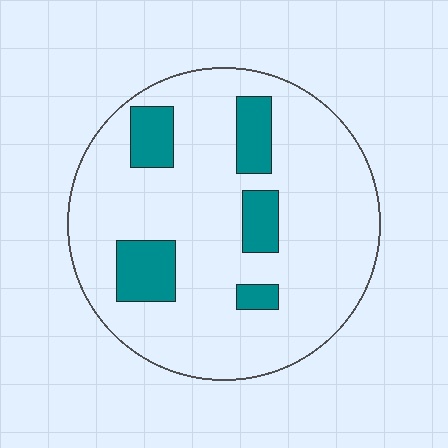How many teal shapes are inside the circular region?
5.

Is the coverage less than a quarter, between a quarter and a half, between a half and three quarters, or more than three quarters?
Less than a quarter.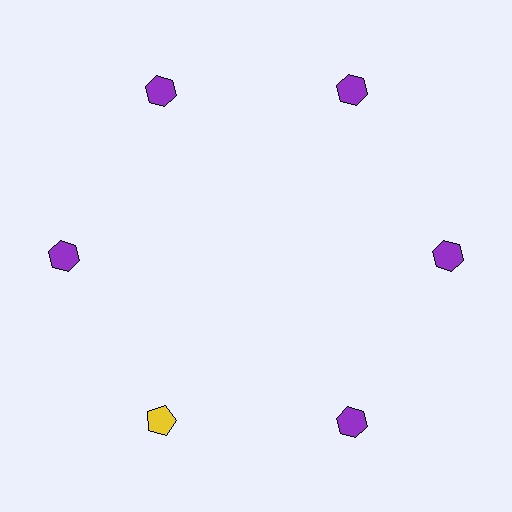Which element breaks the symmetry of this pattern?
The yellow pentagon at roughly the 7 o'clock position breaks the symmetry. All other shapes are purple hexagons.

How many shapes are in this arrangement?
There are 6 shapes arranged in a ring pattern.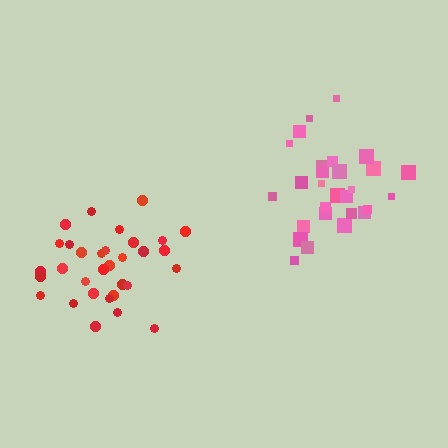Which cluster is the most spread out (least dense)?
Red.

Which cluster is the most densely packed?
Pink.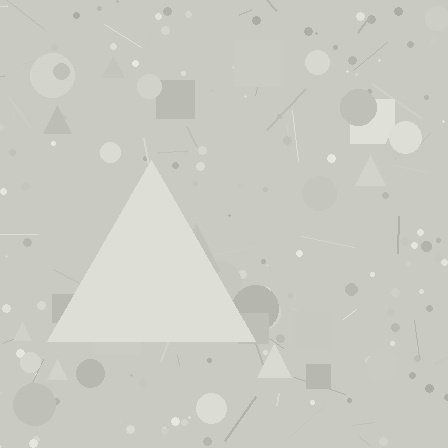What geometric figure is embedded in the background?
A triangle is embedded in the background.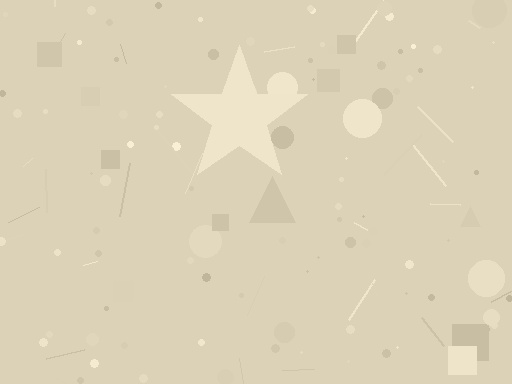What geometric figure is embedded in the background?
A star is embedded in the background.